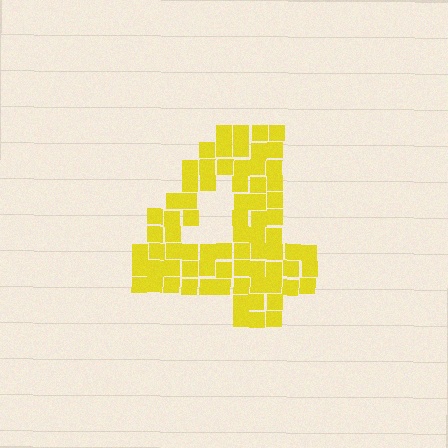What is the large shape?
The large shape is the digit 4.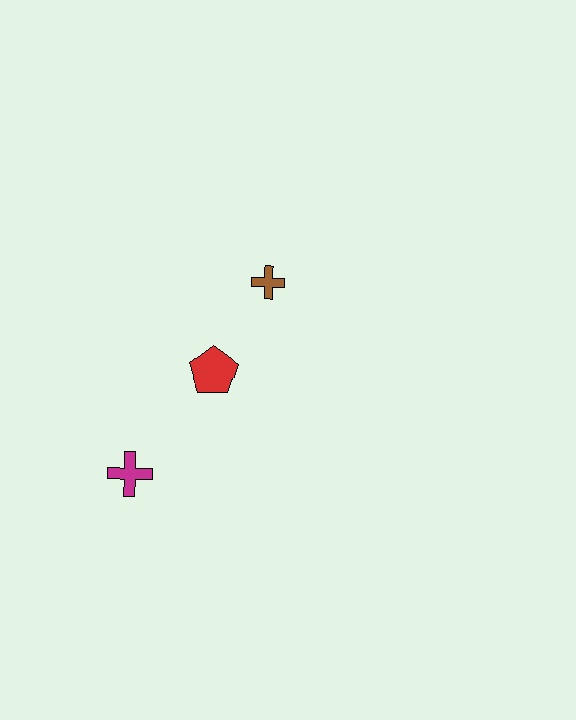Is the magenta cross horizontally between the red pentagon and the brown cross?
No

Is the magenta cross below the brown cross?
Yes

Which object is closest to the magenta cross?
The red pentagon is closest to the magenta cross.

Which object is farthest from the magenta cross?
The brown cross is farthest from the magenta cross.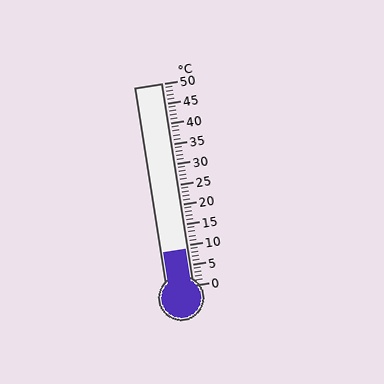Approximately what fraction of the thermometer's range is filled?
The thermometer is filled to approximately 20% of its range.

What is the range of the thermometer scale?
The thermometer scale ranges from 0°C to 50°C.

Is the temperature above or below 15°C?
The temperature is below 15°C.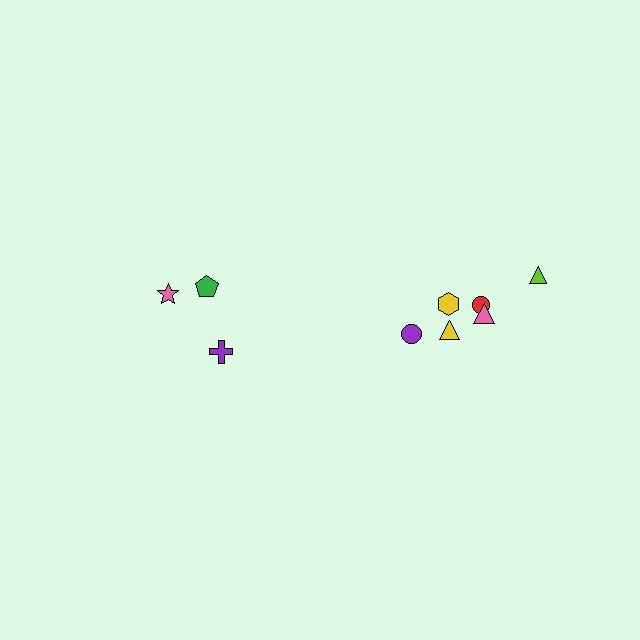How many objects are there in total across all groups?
There are 9 objects.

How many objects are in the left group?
There are 3 objects.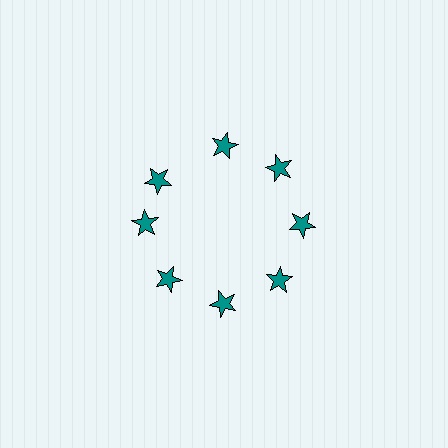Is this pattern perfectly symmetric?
No. The 8 teal stars are arranged in a ring, but one element near the 10 o'clock position is rotated out of alignment along the ring, breaking the 8-fold rotational symmetry.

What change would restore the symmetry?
The symmetry would be restored by rotating it back into even spacing with its neighbors so that all 8 stars sit at equal angles and equal distance from the center.